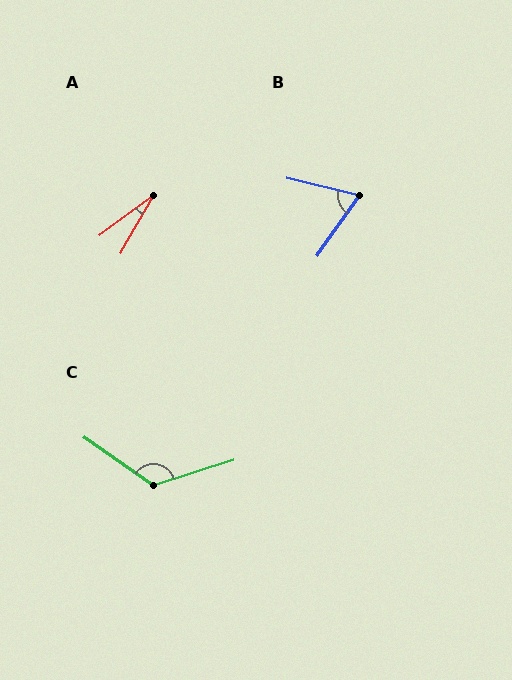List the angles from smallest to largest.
A (24°), B (68°), C (128°).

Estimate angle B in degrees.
Approximately 68 degrees.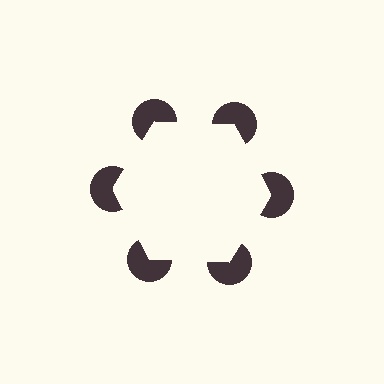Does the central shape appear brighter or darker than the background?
It typically appears slightly brighter than the background, even though no actual brightness change is drawn.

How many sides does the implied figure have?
6 sides.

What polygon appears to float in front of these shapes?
An illusory hexagon — its edges are inferred from the aligned wedge cuts in the pac-man discs, not physically drawn.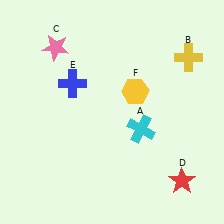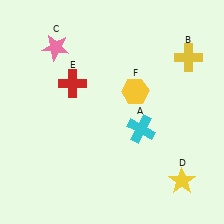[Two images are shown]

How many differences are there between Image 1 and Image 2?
There are 2 differences between the two images.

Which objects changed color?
D changed from red to yellow. E changed from blue to red.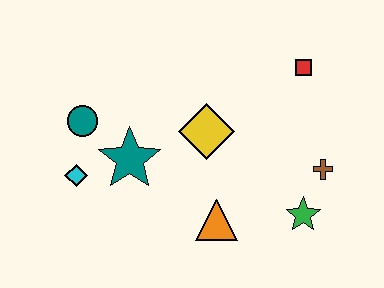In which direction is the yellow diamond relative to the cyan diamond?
The yellow diamond is to the right of the cyan diamond.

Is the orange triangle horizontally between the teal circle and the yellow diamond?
No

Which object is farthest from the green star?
The teal circle is farthest from the green star.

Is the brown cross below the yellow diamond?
Yes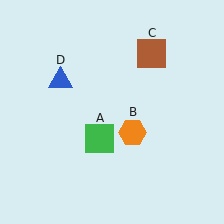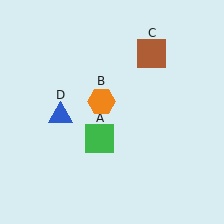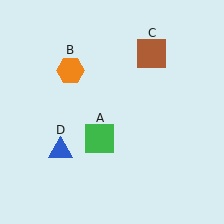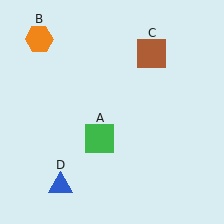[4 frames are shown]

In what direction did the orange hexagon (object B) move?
The orange hexagon (object B) moved up and to the left.